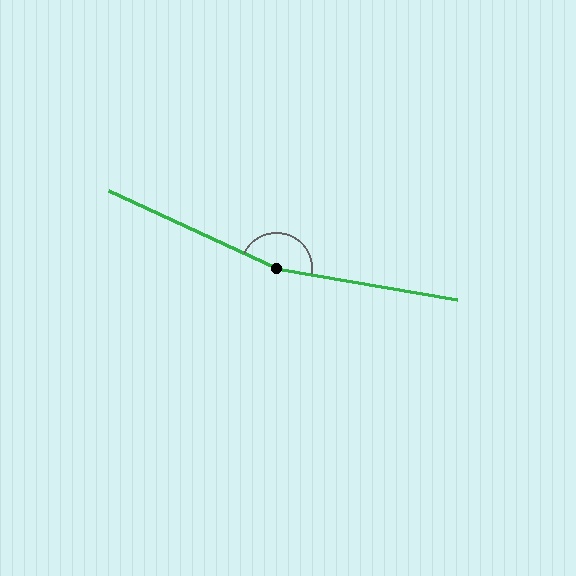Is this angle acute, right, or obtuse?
It is obtuse.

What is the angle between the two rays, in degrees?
Approximately 165 degrees.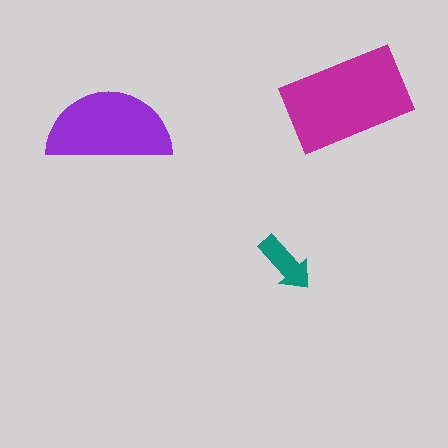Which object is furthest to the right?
The magenta rectangle is rightmost.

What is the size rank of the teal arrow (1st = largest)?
3rd.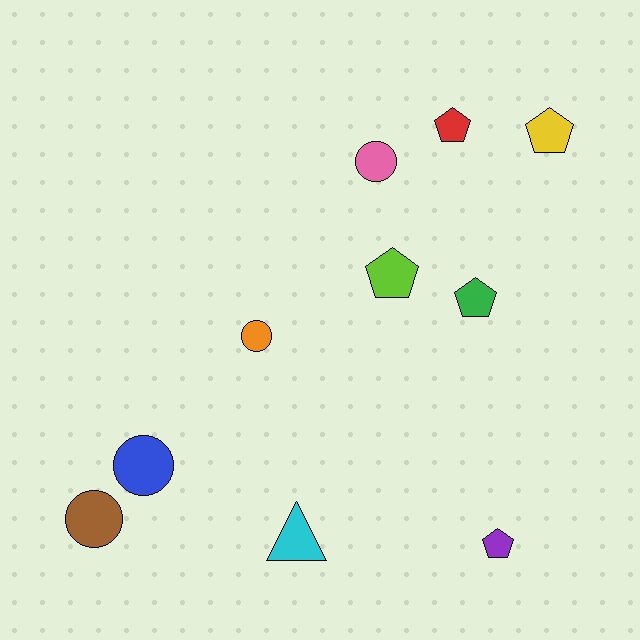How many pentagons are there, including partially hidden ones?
There are 5 pentagons.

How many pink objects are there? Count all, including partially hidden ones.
There is 1 pink object.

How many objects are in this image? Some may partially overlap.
There are 10 objects.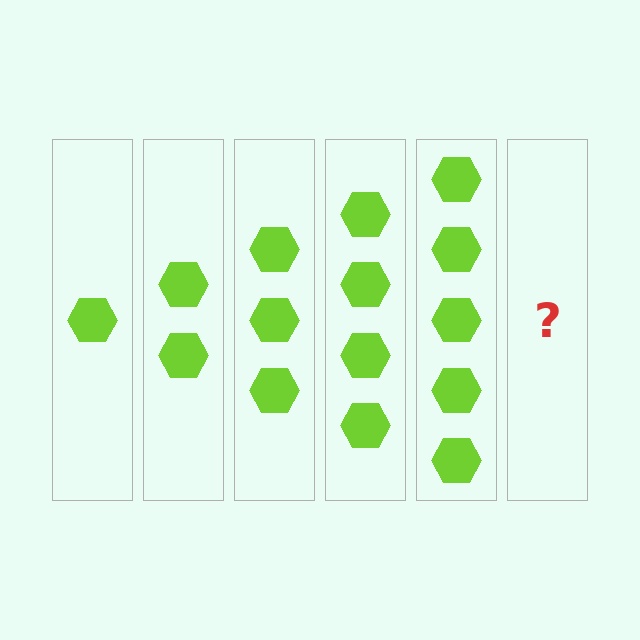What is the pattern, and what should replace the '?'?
The pattern is that each step adds one more hexagon. The '?' should be 6 hexagons.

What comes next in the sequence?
The next element should be 6 hexagons.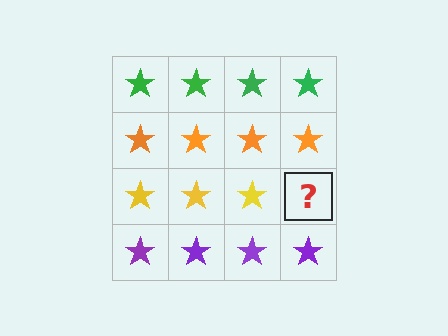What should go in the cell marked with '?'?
The missing cell should contain a yellow star.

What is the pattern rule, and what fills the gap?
The rule is that each row has a consistent color. The gap should be filled with a yellow star.